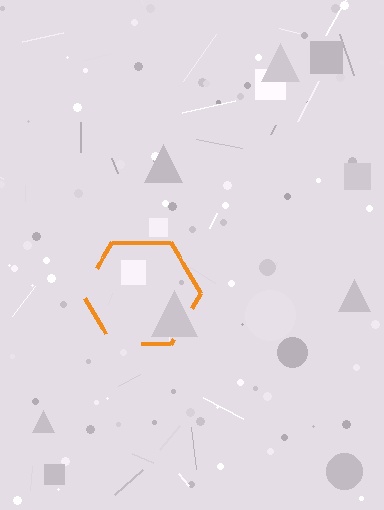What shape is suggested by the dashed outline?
The dashed outline suggests a hexagon.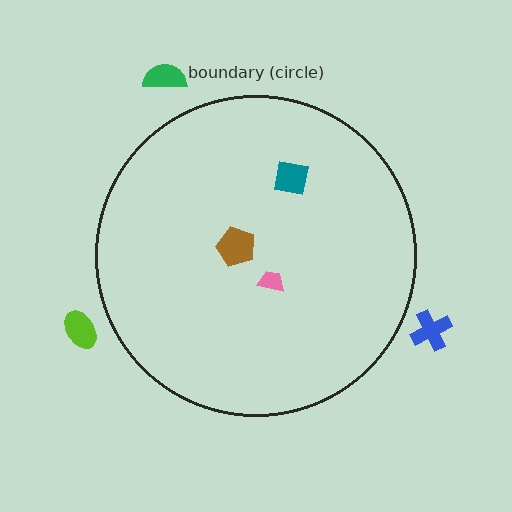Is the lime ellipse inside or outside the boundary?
Outside.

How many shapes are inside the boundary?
3 inside, 3 outside.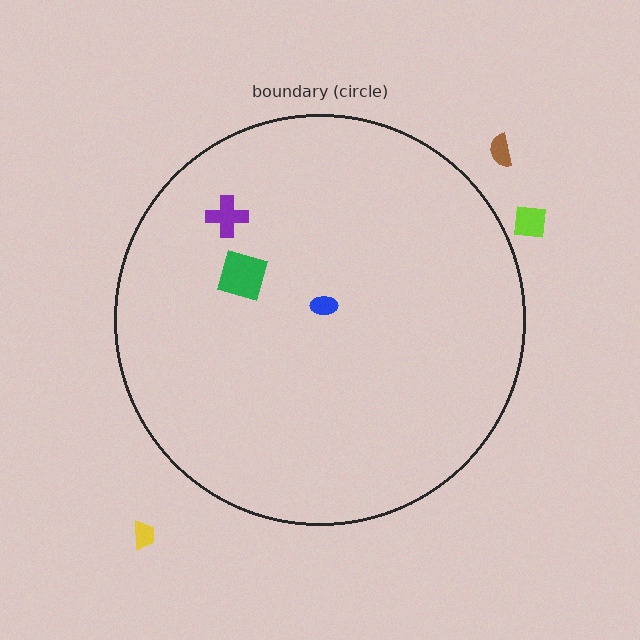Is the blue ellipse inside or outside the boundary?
Inside.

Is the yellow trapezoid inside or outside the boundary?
Outside.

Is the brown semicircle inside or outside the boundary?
Outside.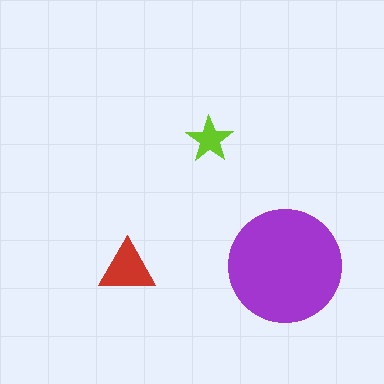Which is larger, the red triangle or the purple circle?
The purple circle.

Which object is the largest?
The purple circle.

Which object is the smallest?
The lime star.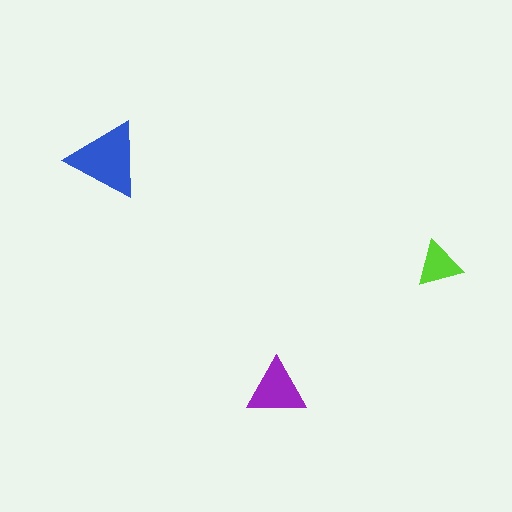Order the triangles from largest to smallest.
the blue one, the purple one, the lime one.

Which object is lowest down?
The purple triangle is bottommost.